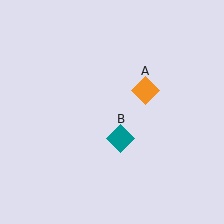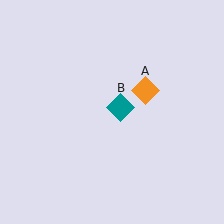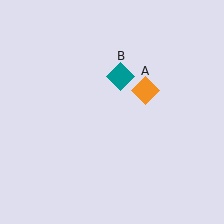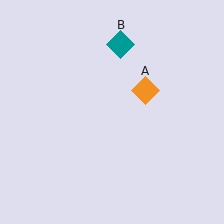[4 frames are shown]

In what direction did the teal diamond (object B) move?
The teal diamond (object B) moved up.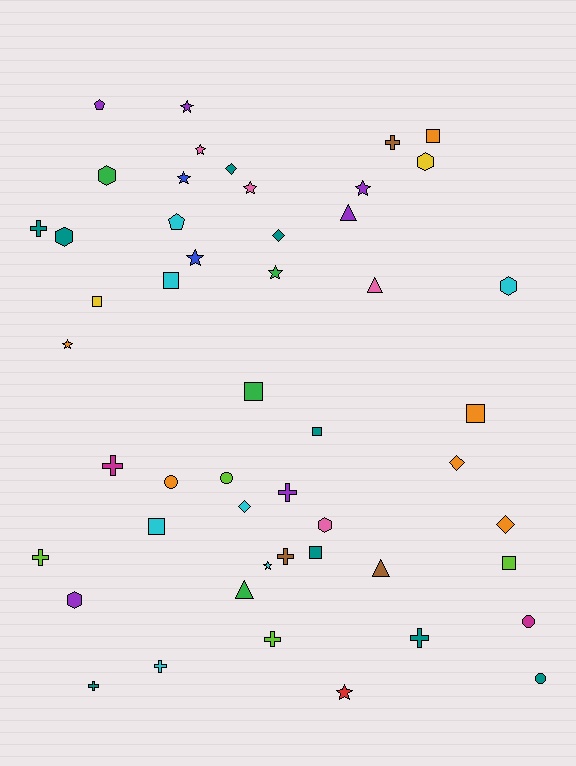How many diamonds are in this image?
There are 5 diamonds.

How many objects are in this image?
There are 50 objects.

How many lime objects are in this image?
There are 4 lime objects.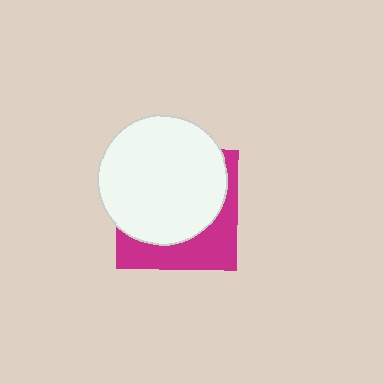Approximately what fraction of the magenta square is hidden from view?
Roughly 65% of the magenta square is hidden behind the white circle.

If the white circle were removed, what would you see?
You would see the complete magenta square.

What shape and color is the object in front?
The object in front is a white circle.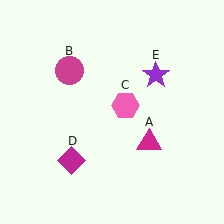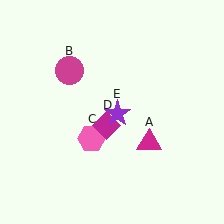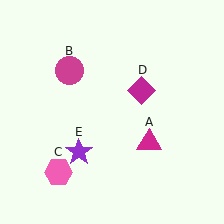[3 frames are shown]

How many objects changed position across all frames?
3 objects changed position: pink hexagon (object C), magenta diamond (object D), purple star (object E).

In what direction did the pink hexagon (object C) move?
The pink hexagon (object C) moved down and to the left.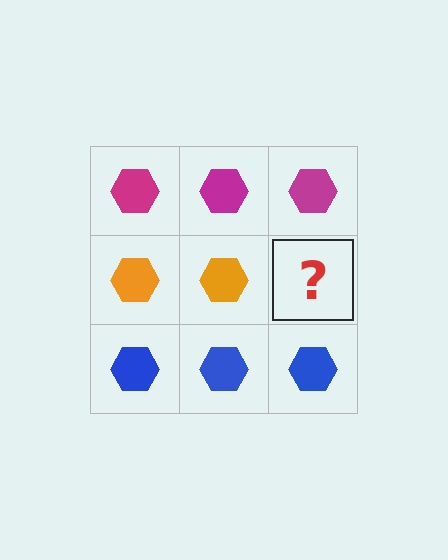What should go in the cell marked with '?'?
The missing cell should contain an orange hexagon.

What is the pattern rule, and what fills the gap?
The rule is that each row has a consistent color. The gap should be filled with an orange hexagon.